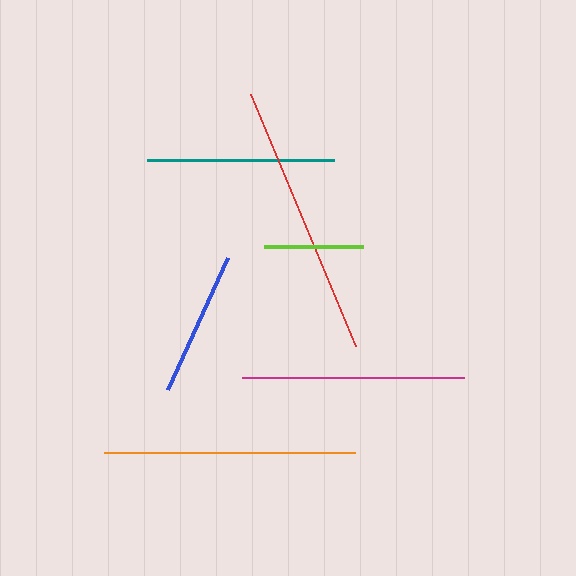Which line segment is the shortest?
The lime line is the shortest at approximately 99 pixels.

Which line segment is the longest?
The red line is the longest at approximately 273 pixels.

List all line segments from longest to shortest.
From longest to shortest: red, orange, magenta, teal, blue, lime.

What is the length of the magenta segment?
The magenta segment is approximately 222 pixels long.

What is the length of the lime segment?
The lime segment is approximately 99 pixels long.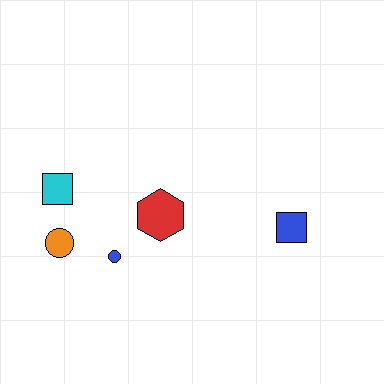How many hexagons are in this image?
There is 1 hexagon.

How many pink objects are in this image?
There are no pink objects.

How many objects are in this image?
There are 5 objects.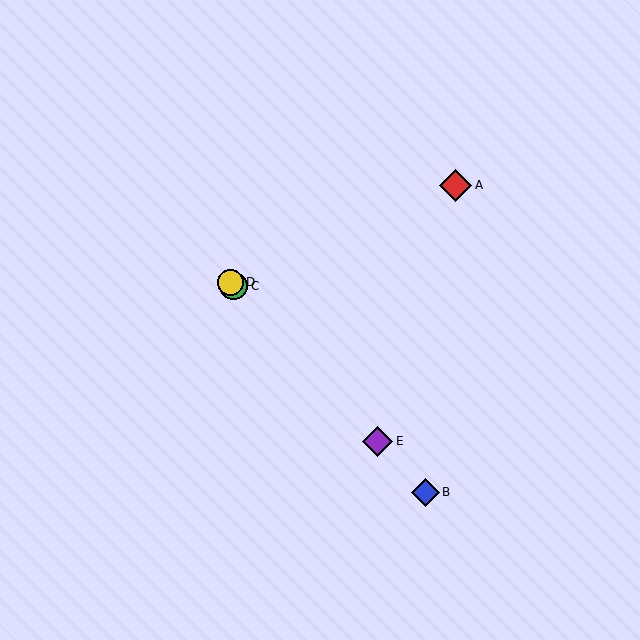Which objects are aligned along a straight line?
Objects B, C, D, E are aligned along a straight line.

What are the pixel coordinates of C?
Object C is at (234, 286).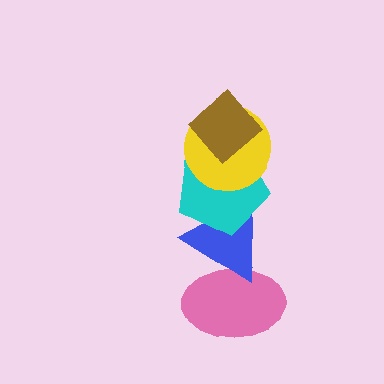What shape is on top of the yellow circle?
The brown diamond is on top of the yellow circle.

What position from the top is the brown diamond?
The brown diamond is 1st from the top.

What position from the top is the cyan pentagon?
The cyan pentagon is 3rd from the top.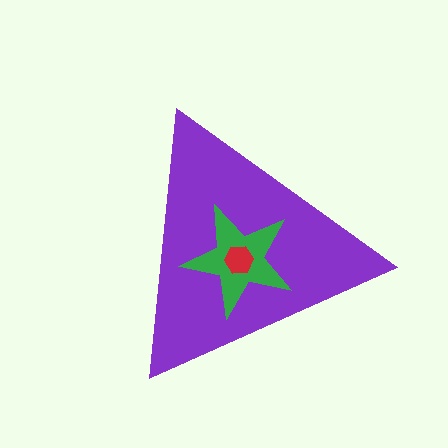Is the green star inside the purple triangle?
Yes.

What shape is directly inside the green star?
The red hexagon.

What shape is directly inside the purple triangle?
The green star.